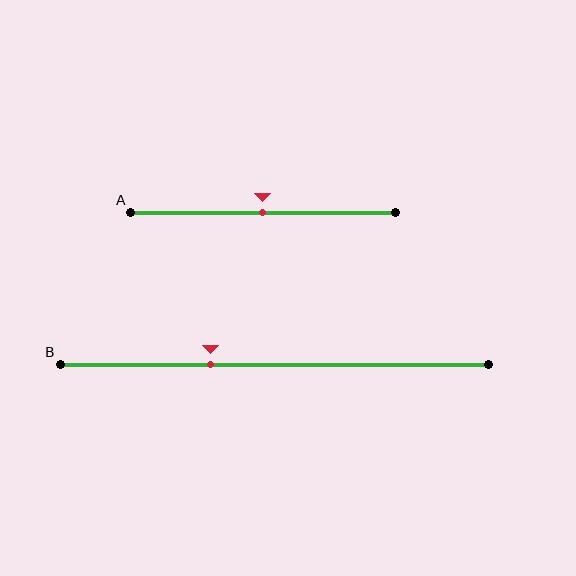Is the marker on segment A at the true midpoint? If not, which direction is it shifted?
Yes, the marker on segment A is at the true midpoint.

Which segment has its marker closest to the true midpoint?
Segment A has its marker closest to the true midpoint.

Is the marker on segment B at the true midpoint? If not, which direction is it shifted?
No, the marker on segment B is shifted to the left by about 15% of the segment length.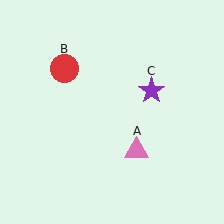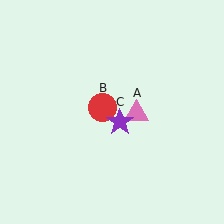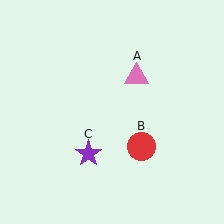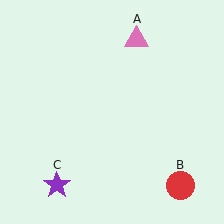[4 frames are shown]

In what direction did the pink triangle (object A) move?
The pink triangle (object A) moved up.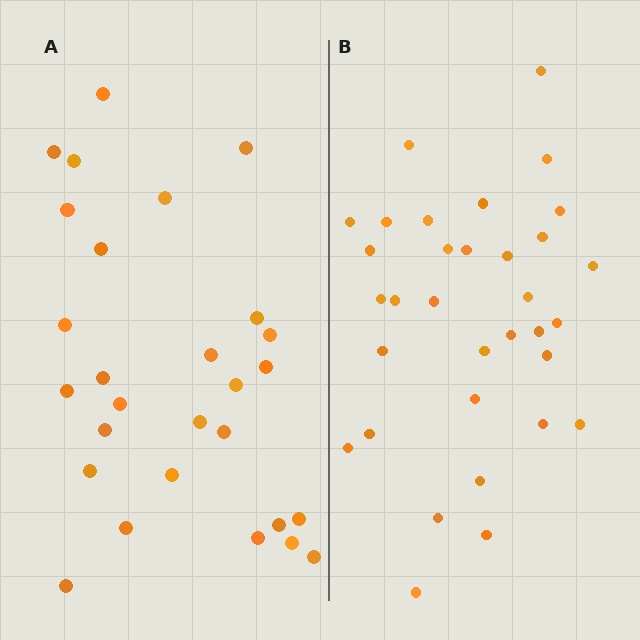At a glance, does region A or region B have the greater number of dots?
Region B (the right region) has more dots.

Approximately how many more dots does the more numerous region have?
Region B has about 5 more dots than region A.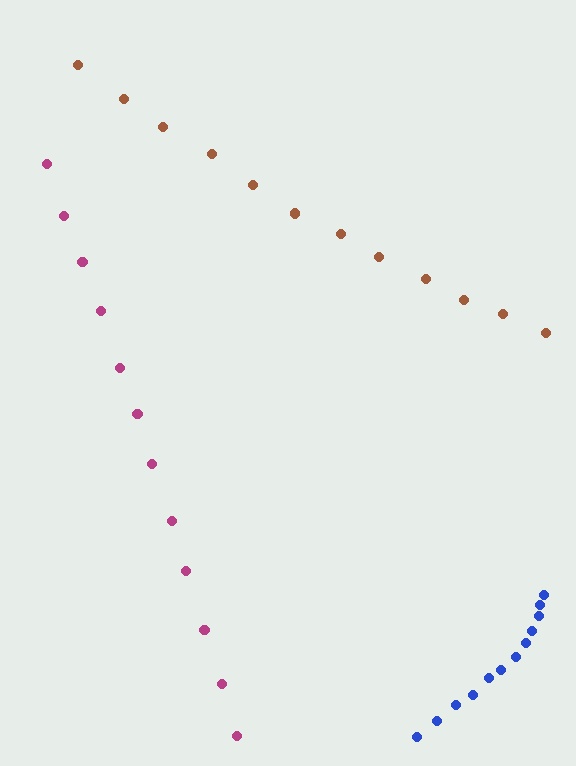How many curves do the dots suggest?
There are 3 distinct paths.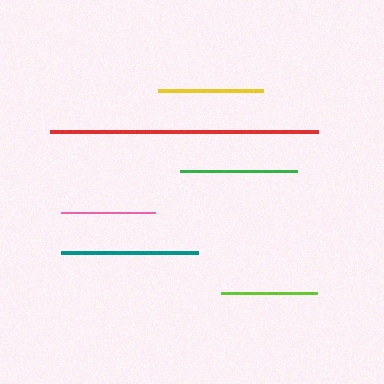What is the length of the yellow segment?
The yellow segment is approximately 106 pixels long.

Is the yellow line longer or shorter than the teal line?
The teal line is longer than the yellow line.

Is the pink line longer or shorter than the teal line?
The teal line is longer than the pink line.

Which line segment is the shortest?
The pink line is the shortest at approximately 95 pixels.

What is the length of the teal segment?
The teal segment is approximately 137 pixels long.